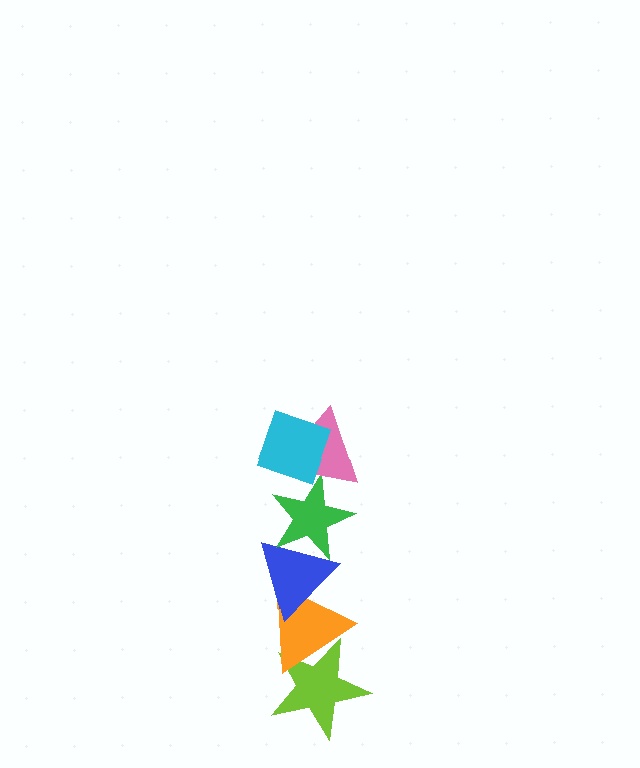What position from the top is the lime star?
The lime star is 6th from the top.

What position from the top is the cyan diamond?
The cyan diamond is 1st from the top.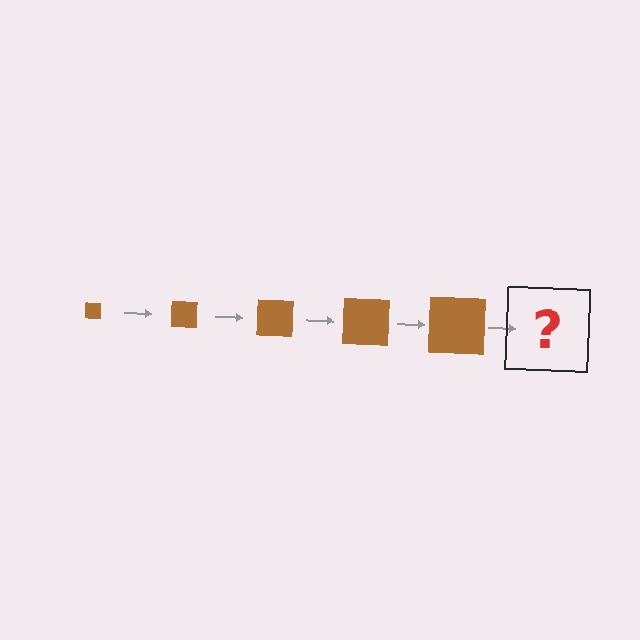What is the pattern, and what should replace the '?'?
The pattern is that the square gets progressively larger each step. The '?' should be a brown square, larger than the previous one.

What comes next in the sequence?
The next element should be a brown square, larger than the previous one.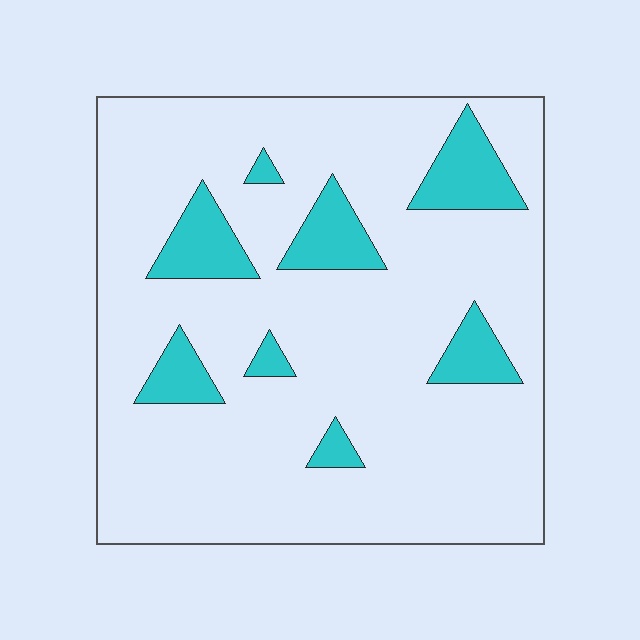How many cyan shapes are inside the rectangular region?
8.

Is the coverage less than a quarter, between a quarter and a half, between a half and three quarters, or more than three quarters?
Less than a quarter.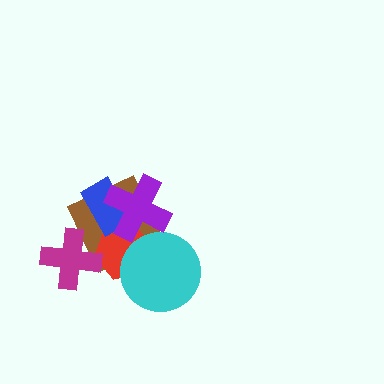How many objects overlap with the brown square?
5 objects overlap with the brown square.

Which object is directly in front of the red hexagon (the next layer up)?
The blue rectangle is directly in front of the red hexagon.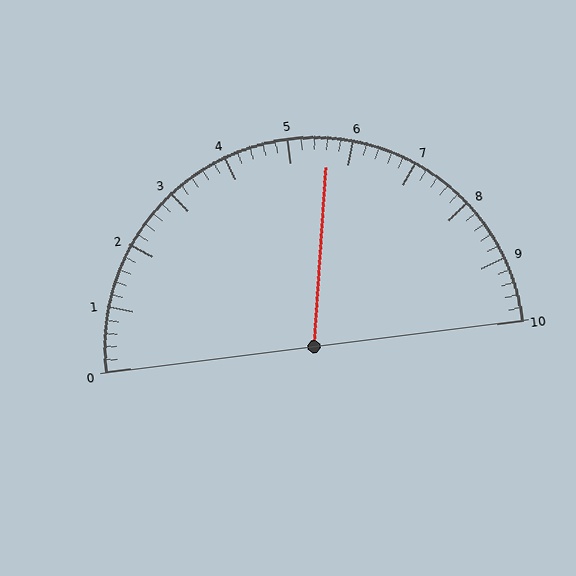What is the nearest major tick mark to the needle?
The nearest major tick mark is 6.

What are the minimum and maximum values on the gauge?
The gauge ranges from 0 to 10.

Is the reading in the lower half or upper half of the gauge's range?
The reading is in the upper half of the range (0 to 10).